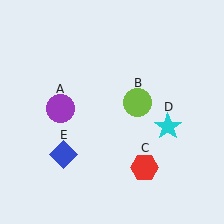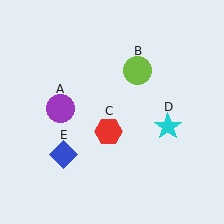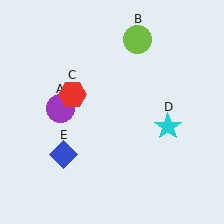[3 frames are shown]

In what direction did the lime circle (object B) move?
The lime circle (object B) moved up.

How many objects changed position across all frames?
2 objects changed position: lime circle (object B), red hexagon (object C).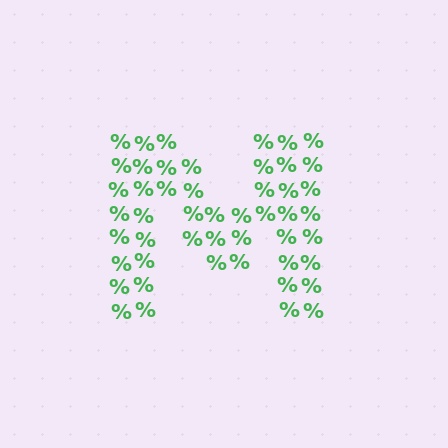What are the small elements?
The small elements are percent signs.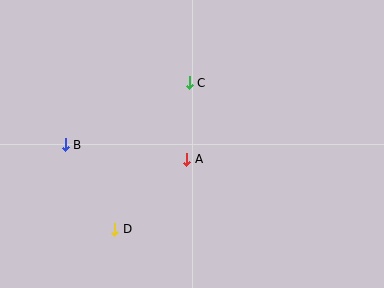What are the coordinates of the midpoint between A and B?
The midpoint between A and B is at (126, 152).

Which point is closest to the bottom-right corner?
Point A is closest to the bottom-right corner.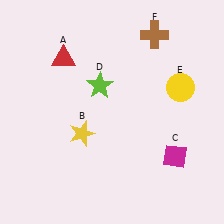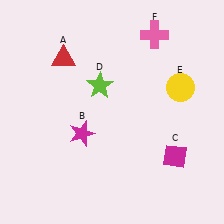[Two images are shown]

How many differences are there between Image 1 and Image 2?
There are 2 differences between the two images.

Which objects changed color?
B changed from yellow to magenta. F changed from brown to pink.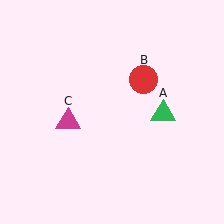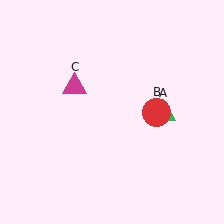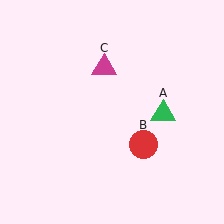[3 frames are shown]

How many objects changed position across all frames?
2 objects changed position: red circle (object B), magenta triangle (object C).